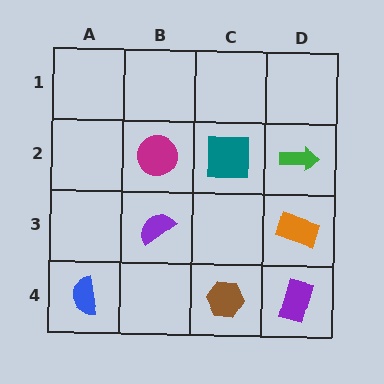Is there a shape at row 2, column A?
No, that cell is empty.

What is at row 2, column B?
A magenta circle.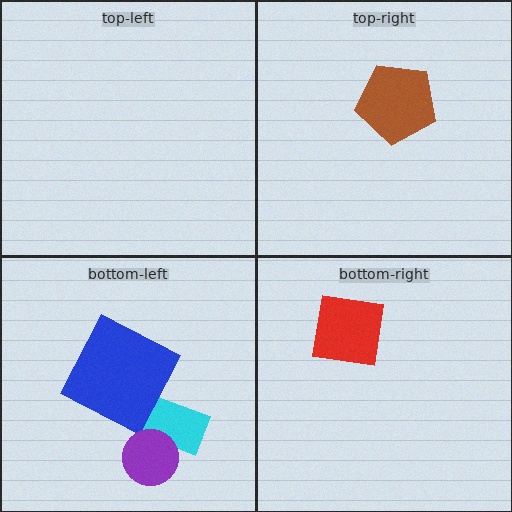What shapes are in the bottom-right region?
The red square.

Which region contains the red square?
The bottom-right region.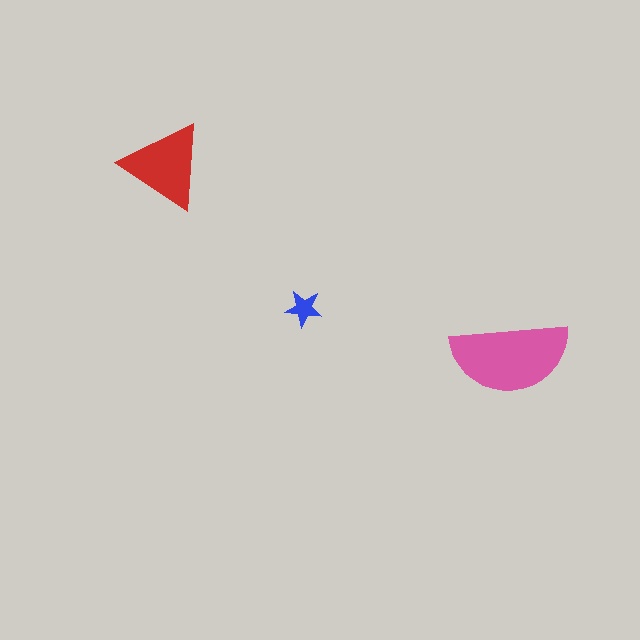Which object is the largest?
The pink semicircle.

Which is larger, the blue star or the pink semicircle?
The pink semicircle.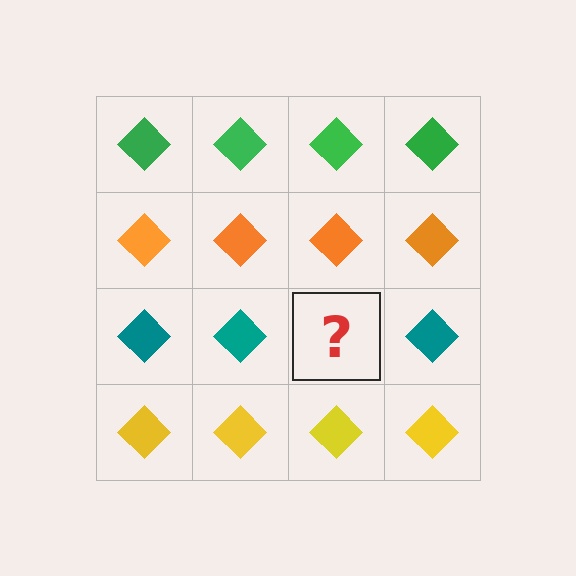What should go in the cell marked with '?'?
The missing cell should contain a teal diamond.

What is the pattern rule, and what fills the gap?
The rule is that each row has a consistent color. The gap should be filled with a teal diamond.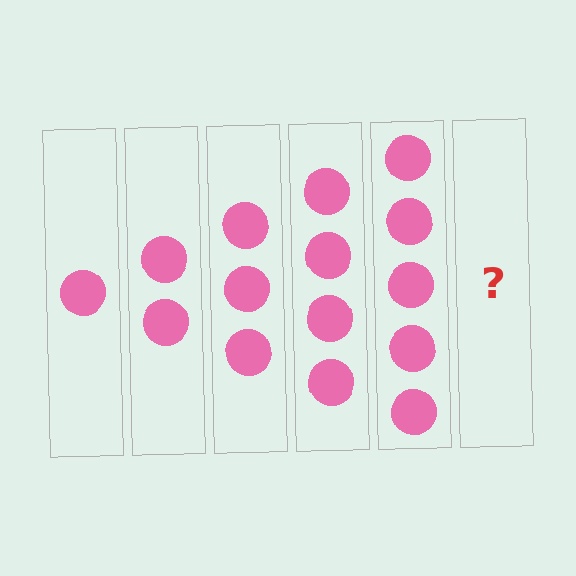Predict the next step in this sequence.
The next step is 6 circles.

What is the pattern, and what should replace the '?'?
The pattern is that each step adds one more circle. The '?' should be 6 circles.